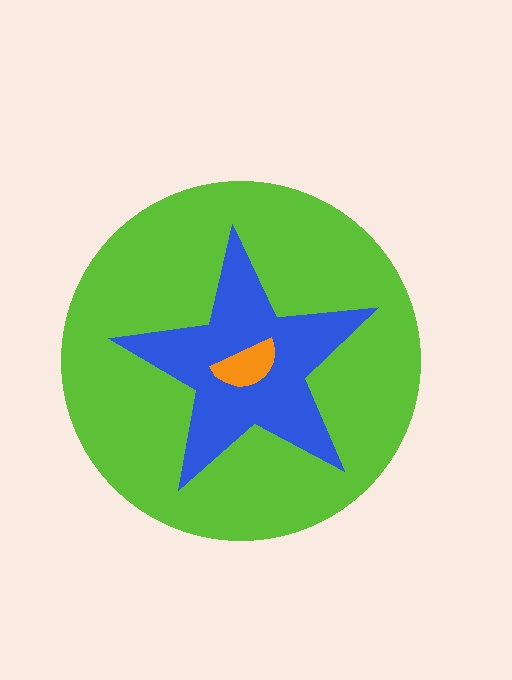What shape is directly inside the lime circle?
The blue star.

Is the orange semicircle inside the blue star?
Yes.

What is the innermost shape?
The orange semicircle.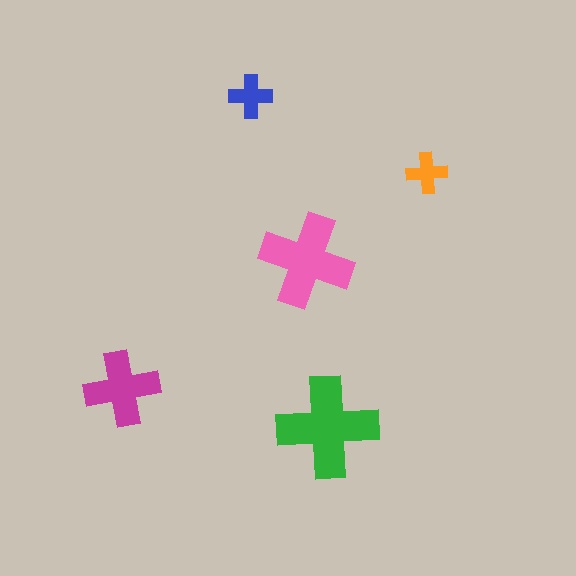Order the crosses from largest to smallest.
the green one, the pink one, the magenta one, the blue one, the orange one.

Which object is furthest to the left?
The magenta cross is leftmost.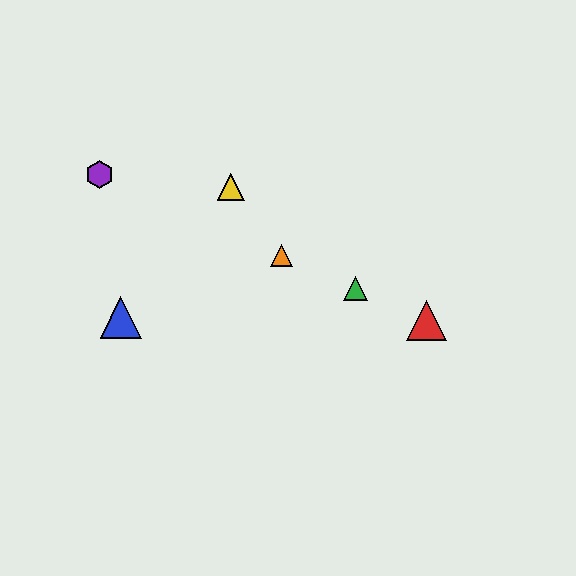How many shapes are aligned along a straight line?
4 shapes (the red triangle, the green triangle, the purple hexagon, the orange triangle) are aligned along a straight line.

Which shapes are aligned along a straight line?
The red triangle, the green triangle, the purple hexagon, the orange triangle are aligned along a straight line.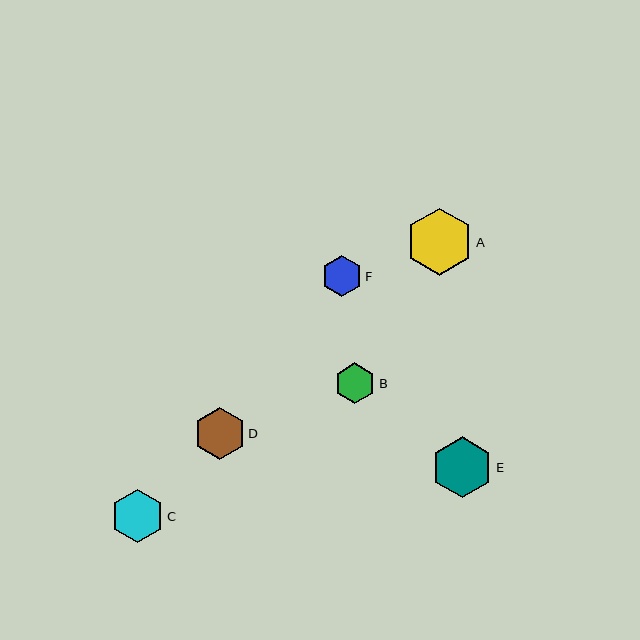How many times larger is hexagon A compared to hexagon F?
Hexagon A is approximately 1.7 times the size of hexagon F.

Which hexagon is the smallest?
Hexagon F is the smallest with a size of approximately 41 pixels.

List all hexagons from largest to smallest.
From largest to smallest: A, E, C, D, B, F.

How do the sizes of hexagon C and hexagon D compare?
Hexagon C and hexagon D are approximately the same size.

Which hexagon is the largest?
Hexagon A is the largest with a size of approximately 67 pixels.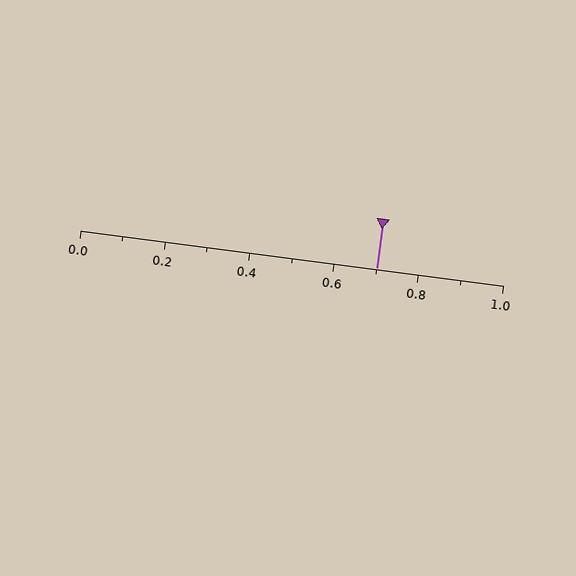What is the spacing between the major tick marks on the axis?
The major ticks are spaced 0.2 apart.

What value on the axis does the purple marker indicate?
The marker indicates approximately 0.7.